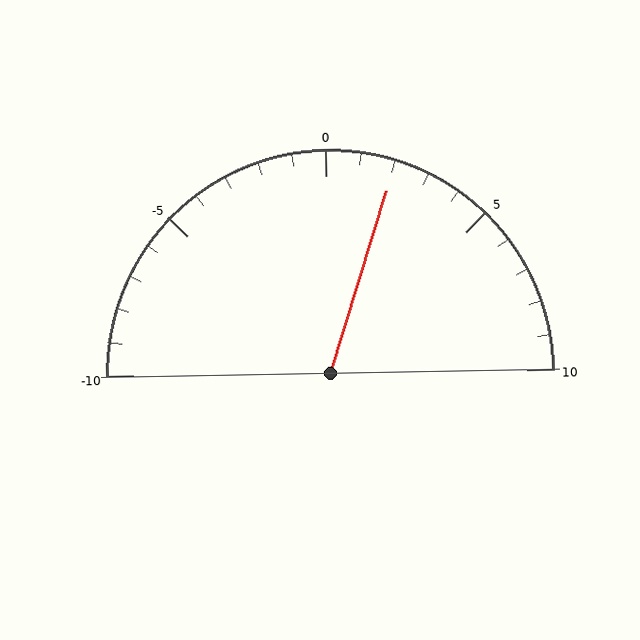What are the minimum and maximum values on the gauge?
The gauge ranges from -10 to 10.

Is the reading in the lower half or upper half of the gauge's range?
The reading is in the upper half of the range (-10 to 10).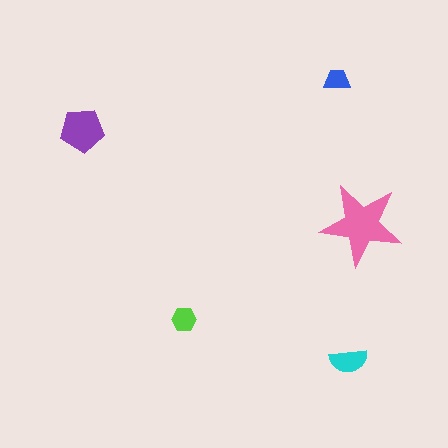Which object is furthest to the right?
The pink star is rightmost.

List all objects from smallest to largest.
The blue trapezoid, the lime hexagon, the cyan semicircle, the purple pentagon, the pink star.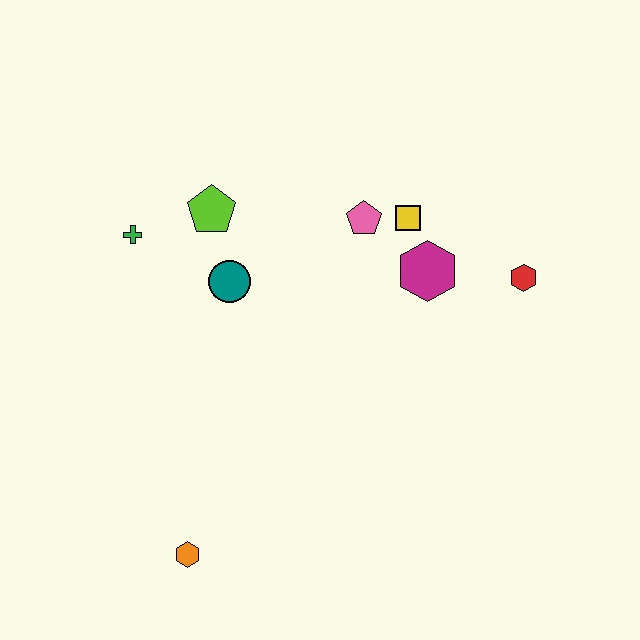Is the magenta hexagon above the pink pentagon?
No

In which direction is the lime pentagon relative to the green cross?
The lime pentagon is to the right of the green cross.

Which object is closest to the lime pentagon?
The teal circle is closest to the lime pentagon.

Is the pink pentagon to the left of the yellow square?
Yes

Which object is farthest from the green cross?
The red hexagon is farthest from the green cross.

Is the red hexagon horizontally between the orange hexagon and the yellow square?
No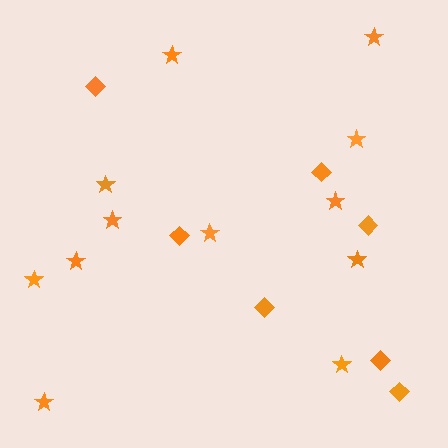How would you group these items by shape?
There are 2 groups: one group of diamonds (7) and one group of stars (12).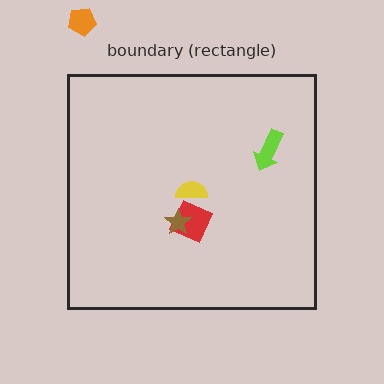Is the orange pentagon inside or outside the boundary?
Outside.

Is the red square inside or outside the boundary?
Inside.